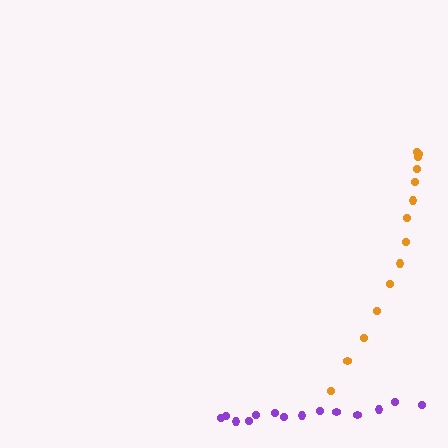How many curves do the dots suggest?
There are 2 distinct paths.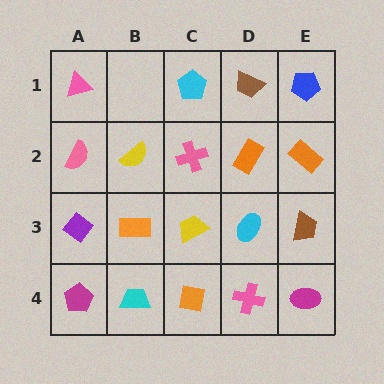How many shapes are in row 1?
4 shapes.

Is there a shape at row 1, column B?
No, that cell is empty.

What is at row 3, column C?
A yellow trapezoid.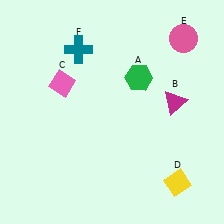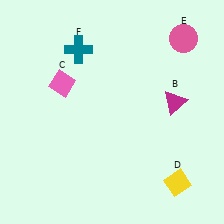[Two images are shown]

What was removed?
The green hexagon (A) was removed in Image 2.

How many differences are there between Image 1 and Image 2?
There is 1 difference between the two images.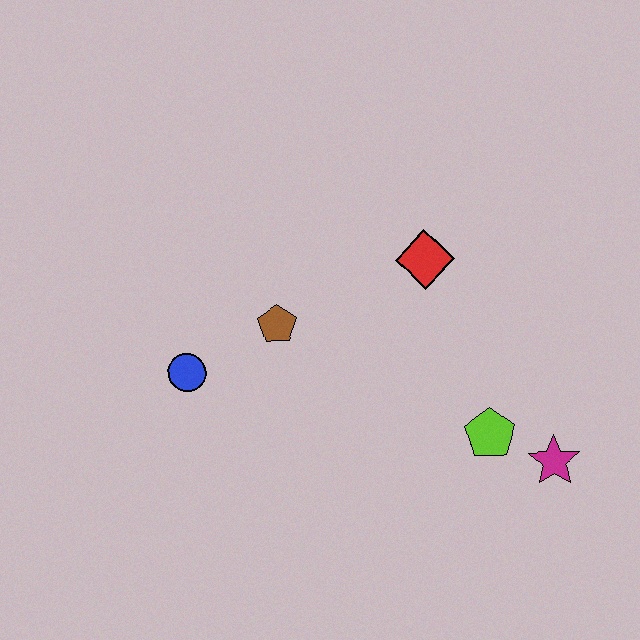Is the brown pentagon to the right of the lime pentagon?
No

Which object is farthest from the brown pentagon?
The magenta star is farthest from the brown pentagon.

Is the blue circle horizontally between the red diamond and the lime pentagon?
No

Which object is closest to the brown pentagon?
The blue circle is closest to the brown pentagon.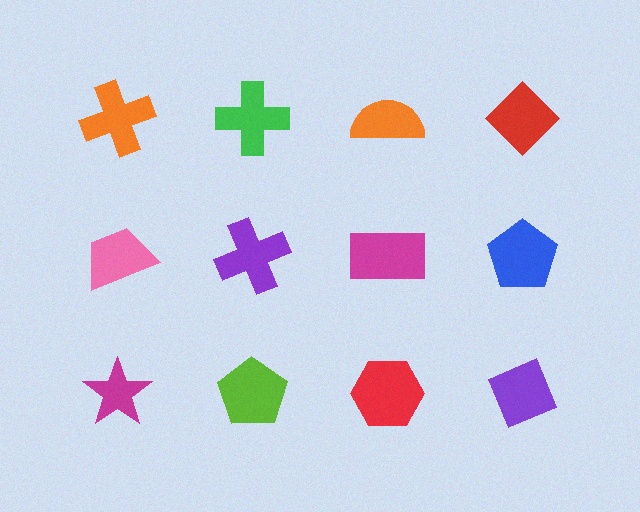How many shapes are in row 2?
4 shapes.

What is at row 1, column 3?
An orange semicircle.